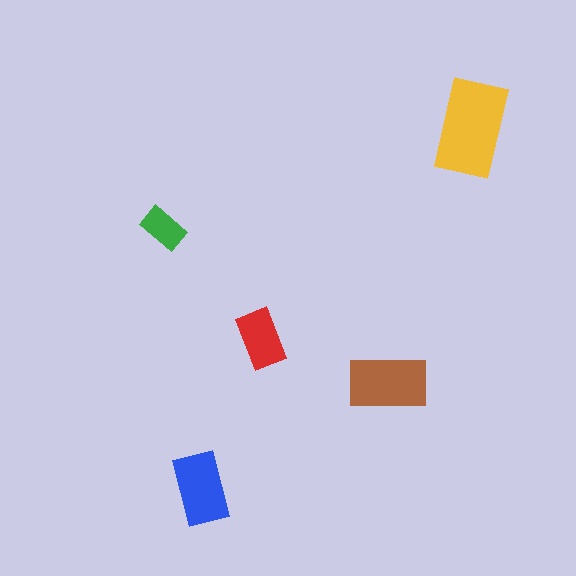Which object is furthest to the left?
The green rectangle is leftmost.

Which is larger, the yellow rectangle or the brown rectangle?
The yellow one.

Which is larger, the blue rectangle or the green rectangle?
The blue one.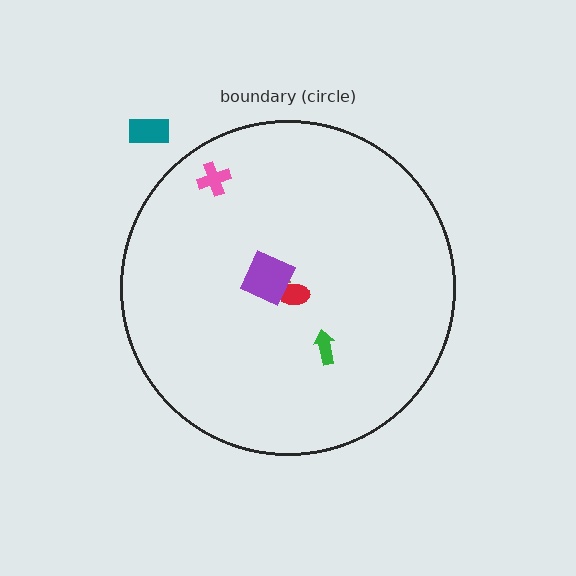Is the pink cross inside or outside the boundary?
Inside.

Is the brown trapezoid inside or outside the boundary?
Inside.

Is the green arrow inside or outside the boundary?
Inside.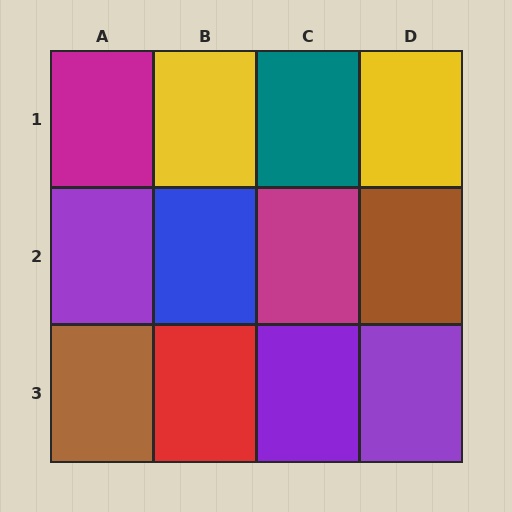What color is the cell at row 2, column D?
Brown.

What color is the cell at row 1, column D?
Yellow.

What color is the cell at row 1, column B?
Yellow.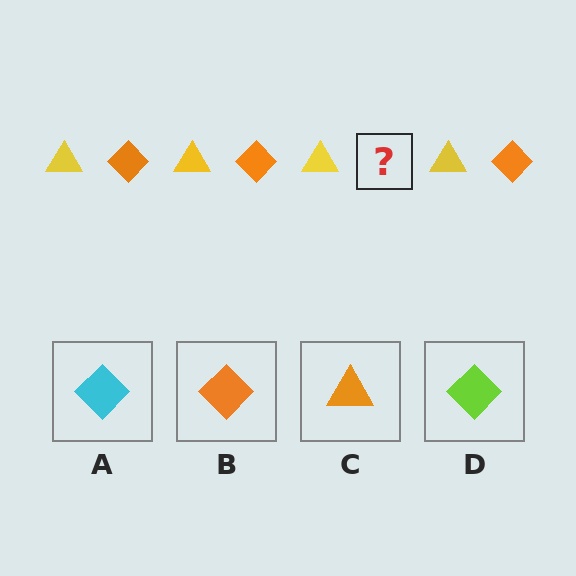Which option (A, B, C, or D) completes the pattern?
B.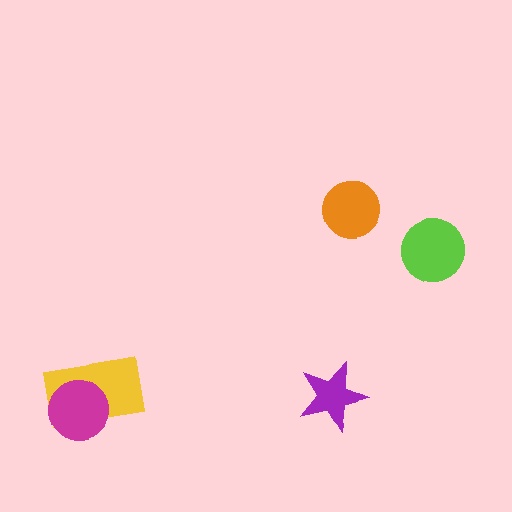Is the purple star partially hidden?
No, no other shape covers it.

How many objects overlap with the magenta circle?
1 object overlaps with the magenta circle.